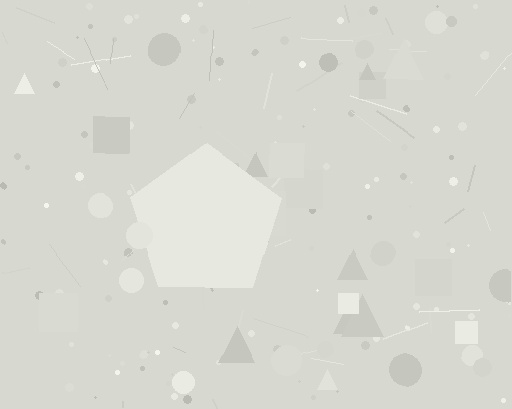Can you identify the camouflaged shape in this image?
The camouflaged shape is a pentagon.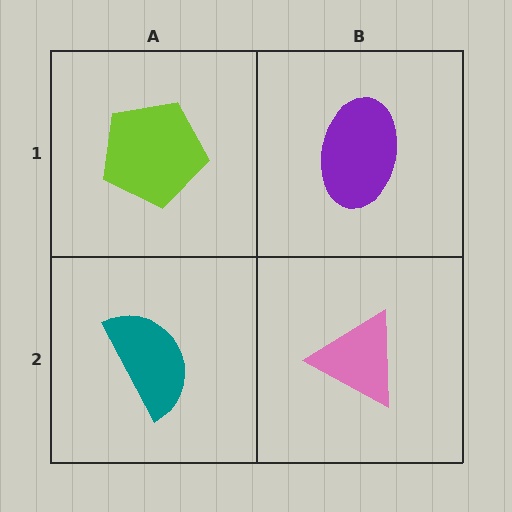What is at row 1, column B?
A purple ellipse.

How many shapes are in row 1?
2 shapes.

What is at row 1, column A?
A lime pentagon.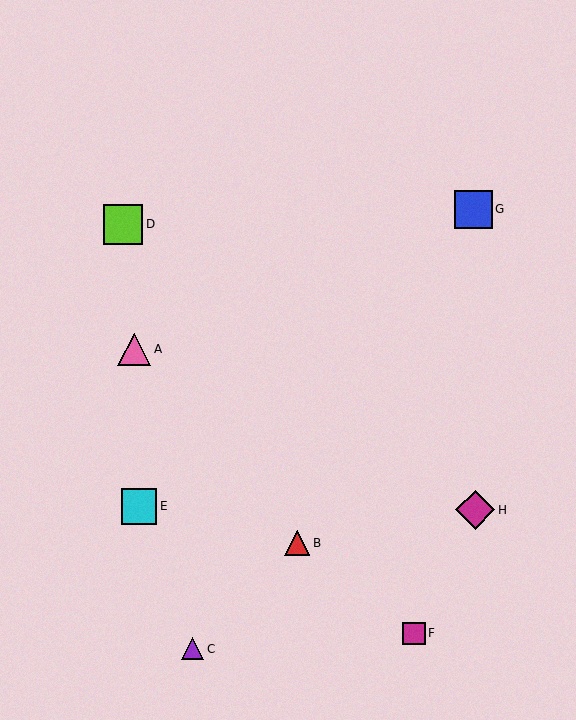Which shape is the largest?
The lime square (labeled D) is the largest.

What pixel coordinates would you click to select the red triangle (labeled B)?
Click at (297, 543) to select the red triangle B.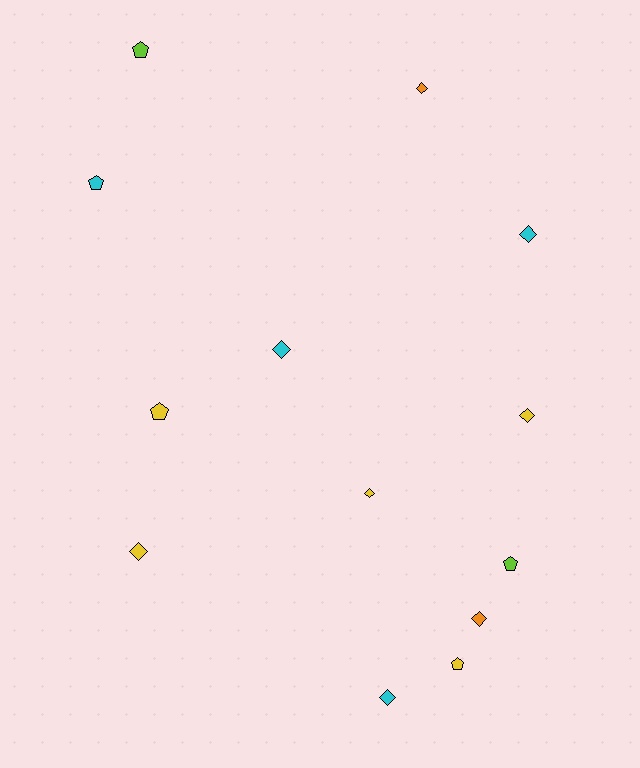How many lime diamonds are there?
There are no lime diamonds.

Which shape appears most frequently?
Diamond, with 8 objects.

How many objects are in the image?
There are 13 objects.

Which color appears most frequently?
Yellow, with 5 objects.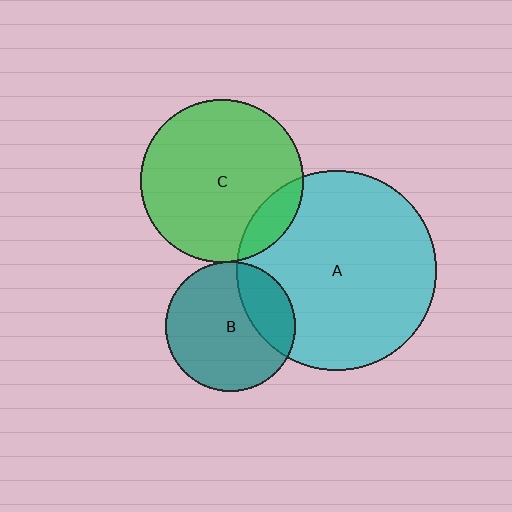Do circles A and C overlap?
Yes.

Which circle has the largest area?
Circle A (cyan).